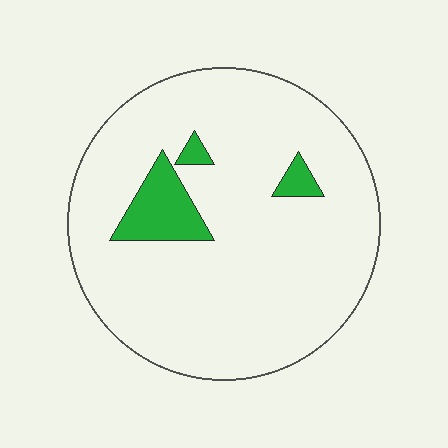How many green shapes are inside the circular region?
3.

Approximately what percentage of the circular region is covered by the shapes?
Approximately 10%.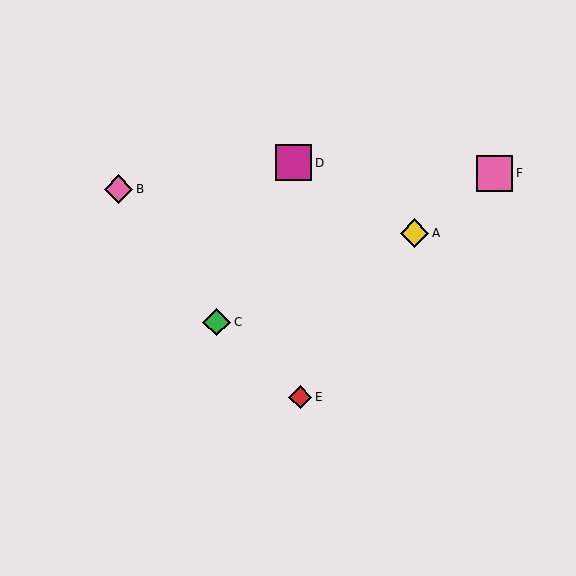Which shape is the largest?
The magenta square (labeled D) is the largest.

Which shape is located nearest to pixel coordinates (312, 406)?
The red diamond (labeled E) at (300, 397) is nearest to that location.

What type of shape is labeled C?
Shape C is a green diamond.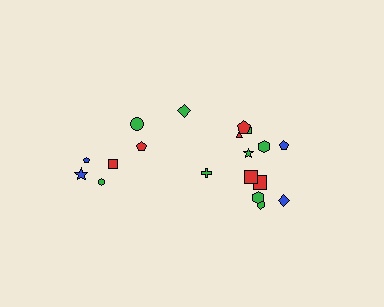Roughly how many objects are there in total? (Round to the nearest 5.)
Roughly 20 objects in total.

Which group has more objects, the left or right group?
The right group.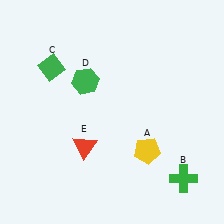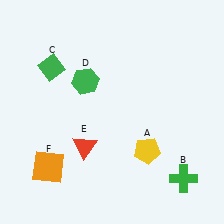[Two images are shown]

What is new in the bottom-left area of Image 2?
An orange square (F) was added in the bottom-left area of Image 2.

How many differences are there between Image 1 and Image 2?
There is 1 difference between the two images.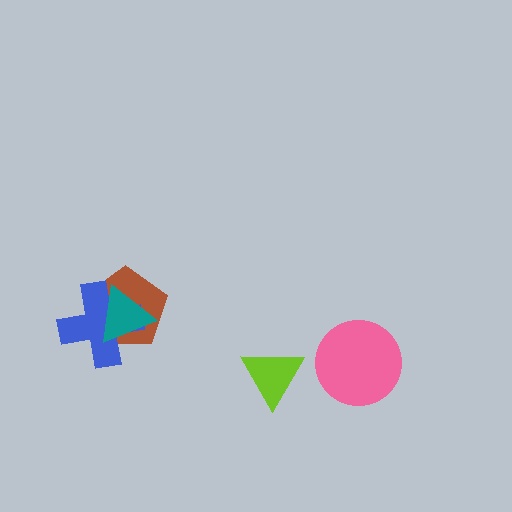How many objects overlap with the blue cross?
2 objects overlap with the blue cross.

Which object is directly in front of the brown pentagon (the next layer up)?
The blue cross is directly in front of the brown pentagon.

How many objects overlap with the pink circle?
0 objects overlap with the pink circle.